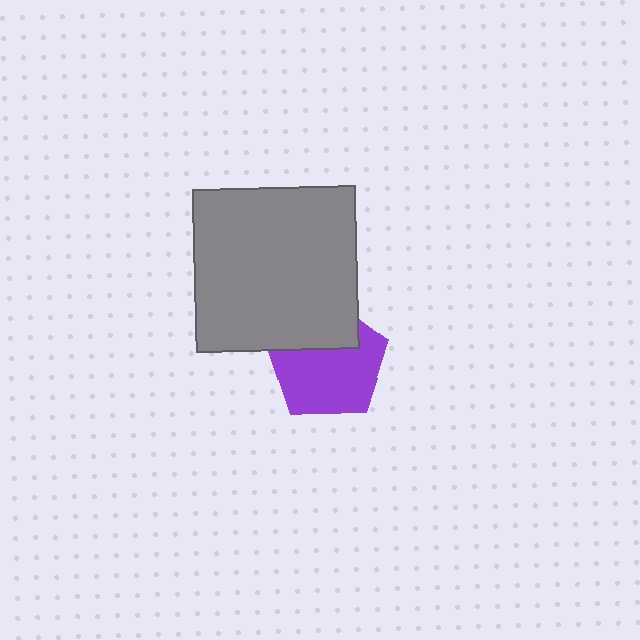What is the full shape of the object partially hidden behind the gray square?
The partially hidden object is a purple pentagon.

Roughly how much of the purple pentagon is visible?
Most of it is visible (roughly 67%).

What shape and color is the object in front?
The object in front is a gray square.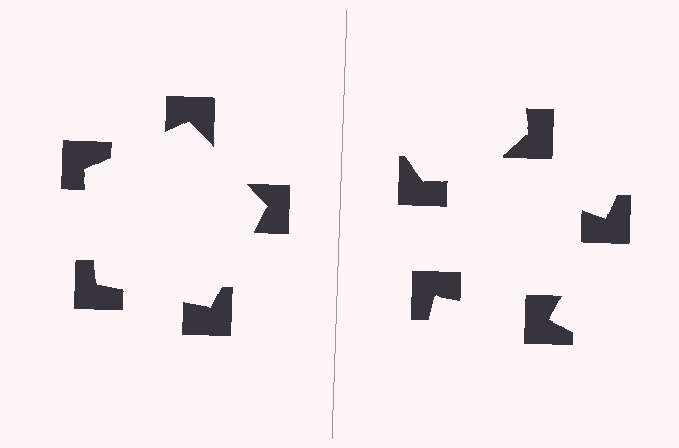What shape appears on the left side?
An illusory pentagon.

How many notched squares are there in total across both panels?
10 — 5 on each side.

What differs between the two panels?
The notched squares are positioned identically on both sides; only the wedge orientations differ. On the left they align to a pentagon; on the right they are misaligned.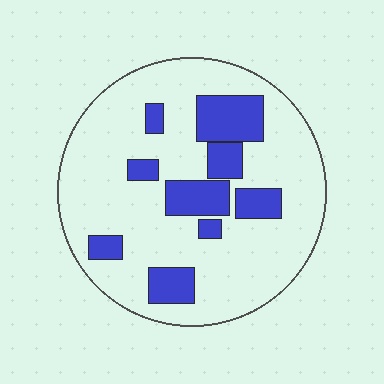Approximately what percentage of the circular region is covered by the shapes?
Approximately 20%.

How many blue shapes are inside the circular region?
9.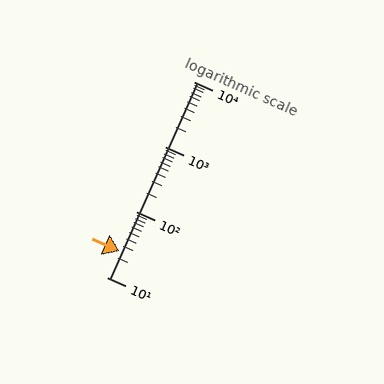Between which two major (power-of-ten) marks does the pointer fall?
The pointer is between 10 and 100.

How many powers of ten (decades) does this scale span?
The scale spans 3 decades, from 10 to 10000.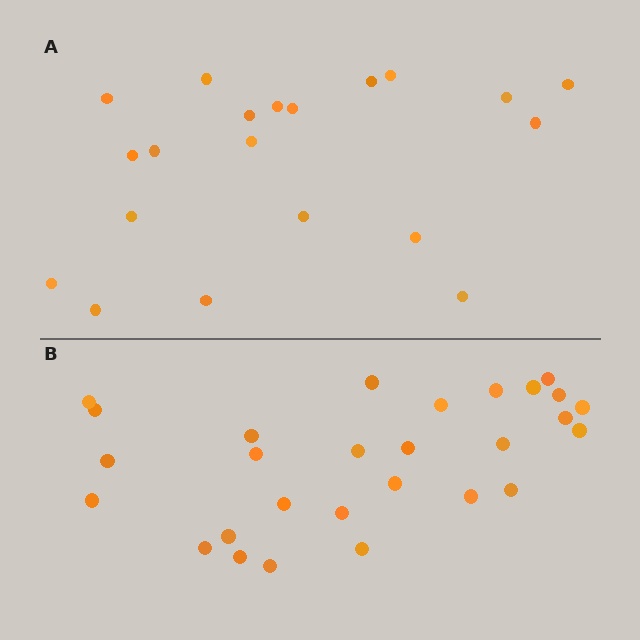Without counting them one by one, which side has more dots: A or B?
Region B (the bottom region) has more dots.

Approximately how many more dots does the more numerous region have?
Region B has roughly 8 or so more dots than region A.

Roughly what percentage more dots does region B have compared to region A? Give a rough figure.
About 40% more.